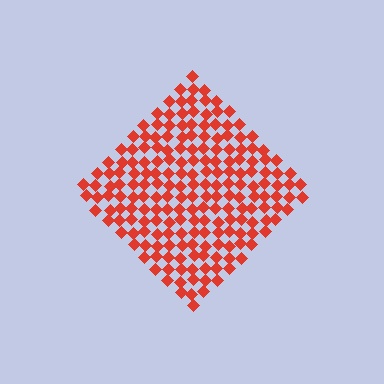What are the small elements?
The small elements are diamonds.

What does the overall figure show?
The overall figure shows a diamond.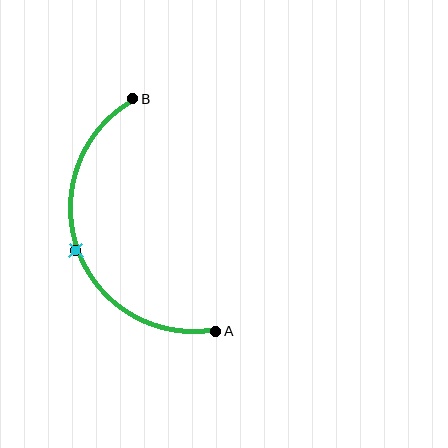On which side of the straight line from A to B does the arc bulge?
The arc bulges to the left of the straight line connecting A and B.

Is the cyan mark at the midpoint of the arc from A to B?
Yes. The cyan mark lies on the arc at equal arc-length from both A and B — it is the arc midpoint.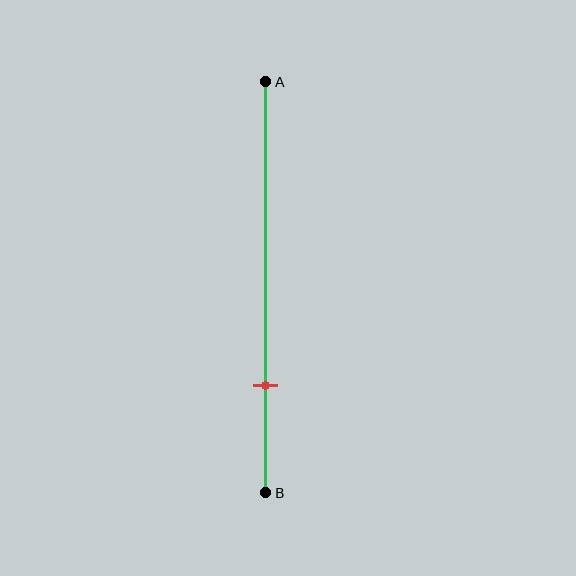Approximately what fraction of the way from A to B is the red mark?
The red mark is approximately 75% of the way from A to B.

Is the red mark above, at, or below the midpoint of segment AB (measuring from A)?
The red mark is below the midpoint of segment AB.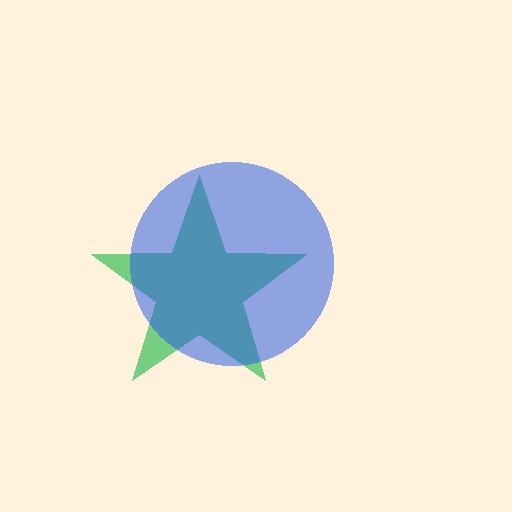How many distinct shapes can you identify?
There are 2 distinct shapes: a green star, a blue circle.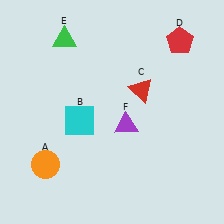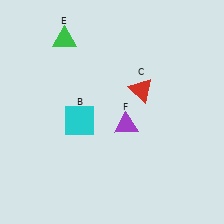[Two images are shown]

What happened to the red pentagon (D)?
The red pentagon (D) was removed in Image 2. It was in the top-right area of Image 1.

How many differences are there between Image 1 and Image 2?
There are 2 differences between the two images.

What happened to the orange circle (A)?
The orange circle (A) was removed in Image 2. It was in the bottom-left area of Image 1.